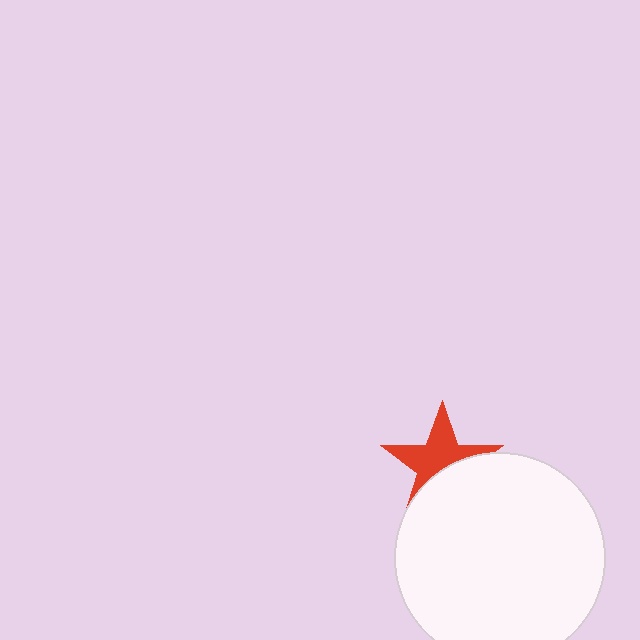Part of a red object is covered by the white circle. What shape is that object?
It is a star.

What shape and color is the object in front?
The object in front is a white circle.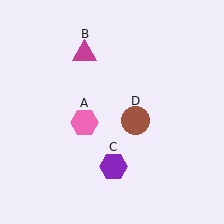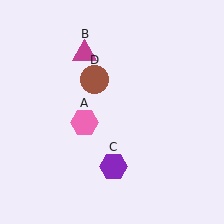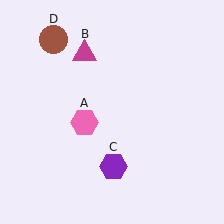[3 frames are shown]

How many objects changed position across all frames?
1 object changed position: brown circle (object D).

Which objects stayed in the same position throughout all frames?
Pink hexagon (object A) and magenta triangle (object B) and purple hexagon (object C) remained stationary.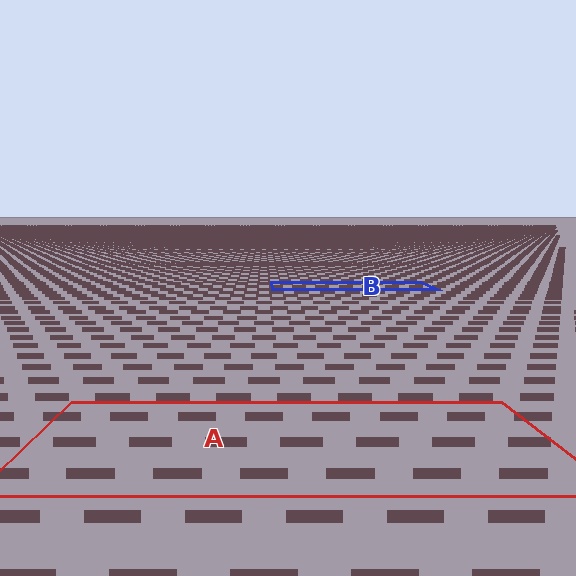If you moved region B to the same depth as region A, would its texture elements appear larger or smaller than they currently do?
They would appear larger. At a closer depth, the same texture elements are projected at a bigger on-screen size.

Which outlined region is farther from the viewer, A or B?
Region B is farther from the viewer — the texture elements inside it appear smaller and more densely packed.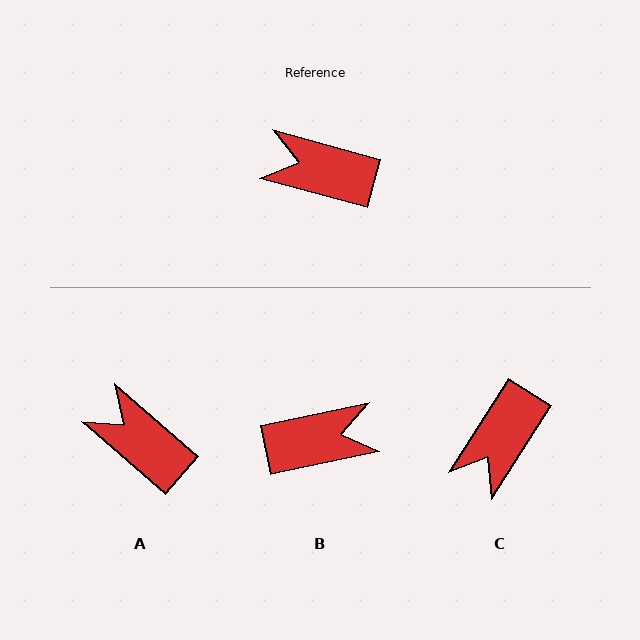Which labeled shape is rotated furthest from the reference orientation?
B, about 153 degrees away.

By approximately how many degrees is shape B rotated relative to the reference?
Approximately 153 degrees clockwise.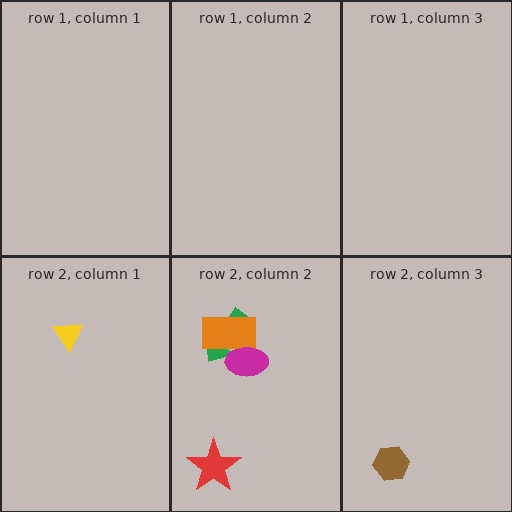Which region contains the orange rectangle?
The row 2, column 2 region.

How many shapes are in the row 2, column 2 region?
4.